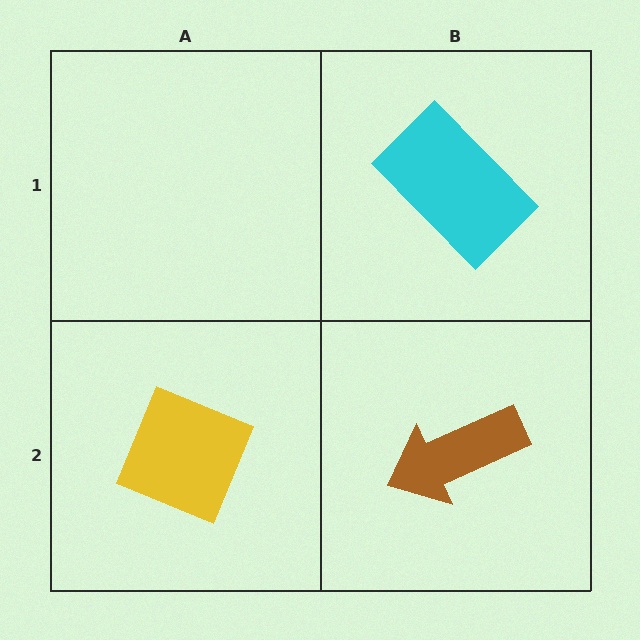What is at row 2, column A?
A yellow diamond.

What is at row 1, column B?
A cyan rectangle.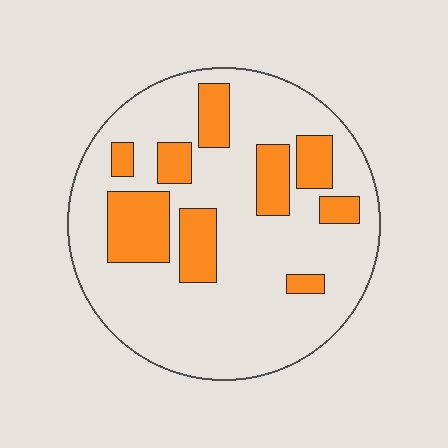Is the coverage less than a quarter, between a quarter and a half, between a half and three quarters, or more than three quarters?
Less than a quarter.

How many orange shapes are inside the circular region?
9.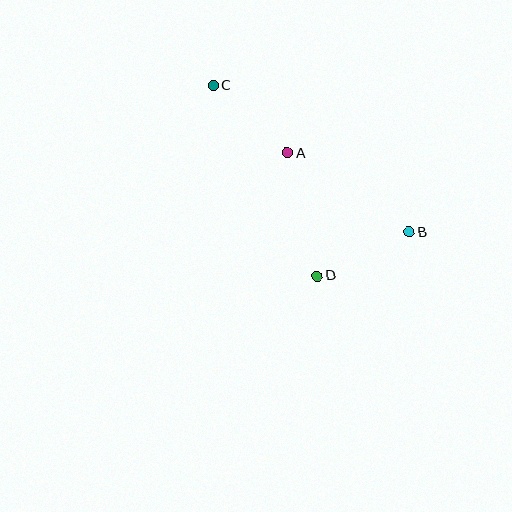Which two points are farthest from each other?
Points B and C are farthest from each other.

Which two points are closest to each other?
Points A and C are closest to each other.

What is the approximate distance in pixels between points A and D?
The distance between A and D is approximately 126 pixels.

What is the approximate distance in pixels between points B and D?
The distance between B and D is approximately 102 pixels.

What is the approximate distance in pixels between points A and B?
The distance between A and B is approximately 145 pixels.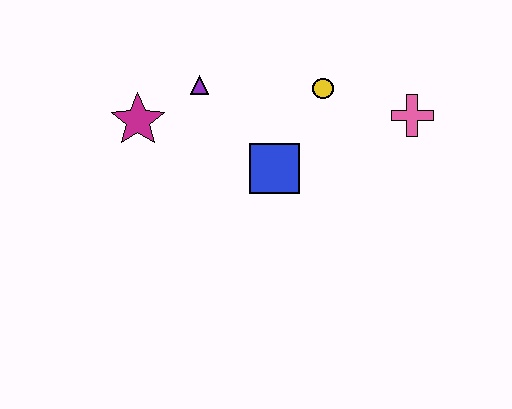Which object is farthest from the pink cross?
The magenta star is farthest from the pink cross.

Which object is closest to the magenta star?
The purple triangle is closest to the magenta star.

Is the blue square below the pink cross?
Yes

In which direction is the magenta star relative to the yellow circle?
The magenta star is to the left of the yellow circle.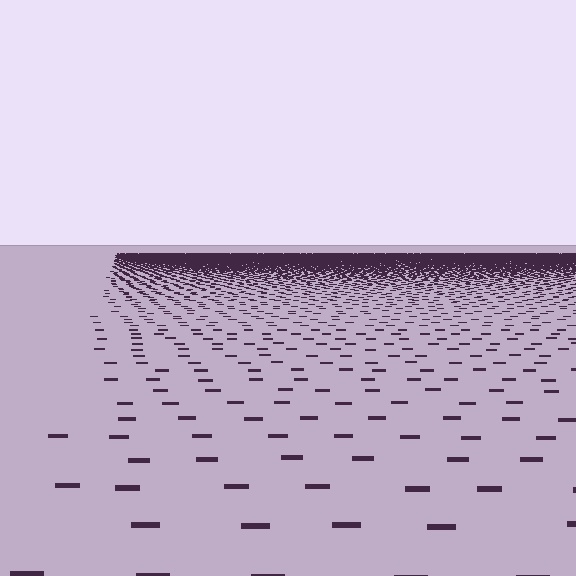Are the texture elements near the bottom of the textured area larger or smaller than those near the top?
Larger. Near the bottom, elements are closer to the viewer and appear at a bigger on-screen size.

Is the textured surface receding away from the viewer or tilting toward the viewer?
The surface is receding away from the viewer. Texture elements get smaller and denser toward the top.